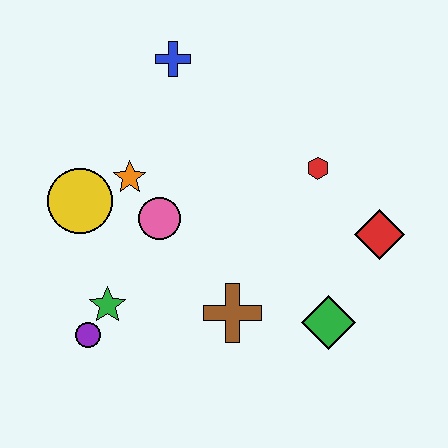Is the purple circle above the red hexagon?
No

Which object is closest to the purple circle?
The green star is closest to the purple circle.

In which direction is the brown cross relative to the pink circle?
The brown cross is below the pink circle.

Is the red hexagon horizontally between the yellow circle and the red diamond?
Yes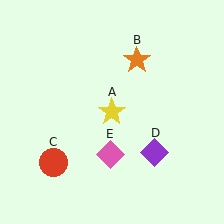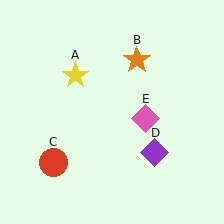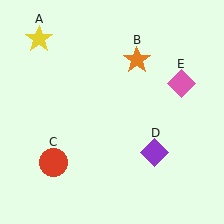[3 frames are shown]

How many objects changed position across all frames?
2 objects changed position: yellow star (object A), pink diamond (object E).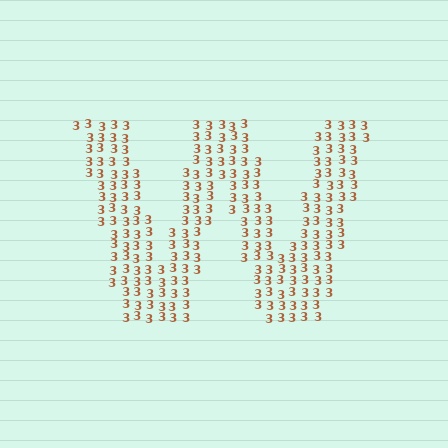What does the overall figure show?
The overall figure shows the letter W.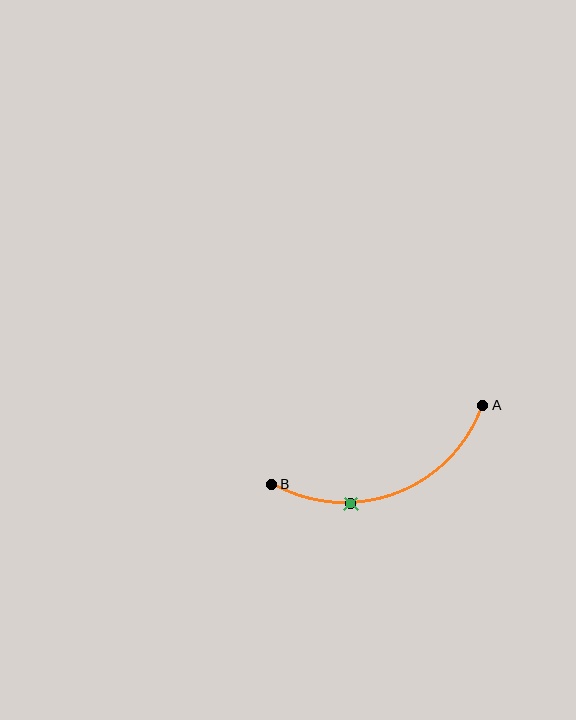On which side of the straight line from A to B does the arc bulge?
The arc bulges below the straight line connecting A and B.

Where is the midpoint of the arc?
The arc midpoint is the point on the curve farthest from the straight line joining A and B. It sits below that line.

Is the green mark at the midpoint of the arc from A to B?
No. The green mark lies on the arc but is closer to endpoint B. The arc midpoint would be at the point on the curve equidistant along the arc from both A and B.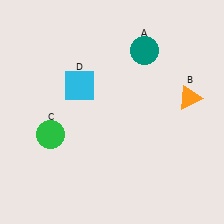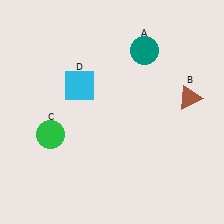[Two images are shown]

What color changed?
The triangle (B) changed from orange in Image 1 to brown in Image 2.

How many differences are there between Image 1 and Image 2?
There is 1 difference between the two images.